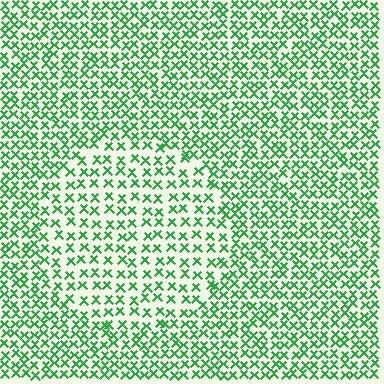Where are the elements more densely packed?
The elements are more densely packed outside the circle boundary.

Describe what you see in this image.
The image contains small green elements arranged at two different densities. A circle-shaped region is visible where the elements are less densely packed than the surrounding area.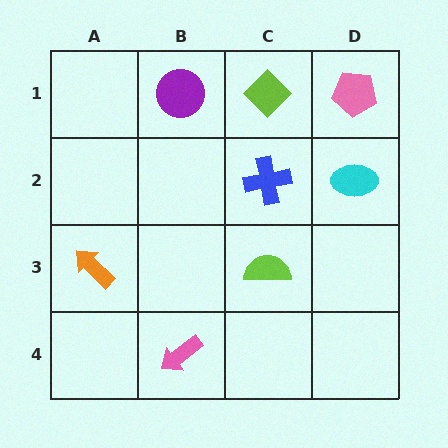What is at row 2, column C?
A blue cross.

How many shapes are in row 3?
2 shapes.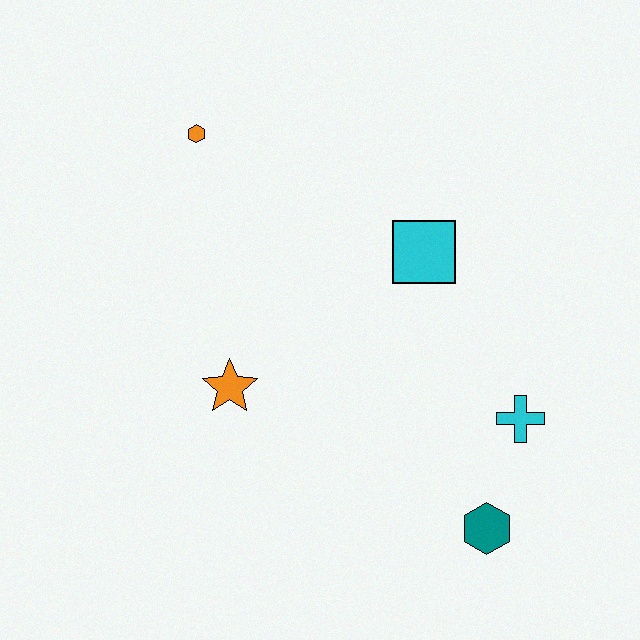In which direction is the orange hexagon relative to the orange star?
The orange hexagon is above the orange star.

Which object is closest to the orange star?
The cyan square is closest to the orange star.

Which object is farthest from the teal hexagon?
The orange hexagon is farthest from the teal hexagon.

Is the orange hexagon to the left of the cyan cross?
Yes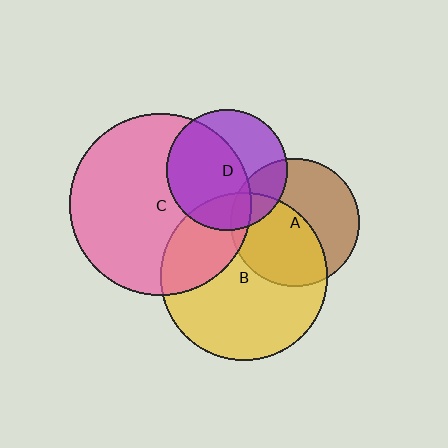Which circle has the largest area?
Circle C (pink).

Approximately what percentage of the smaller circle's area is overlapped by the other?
Approximately 30%.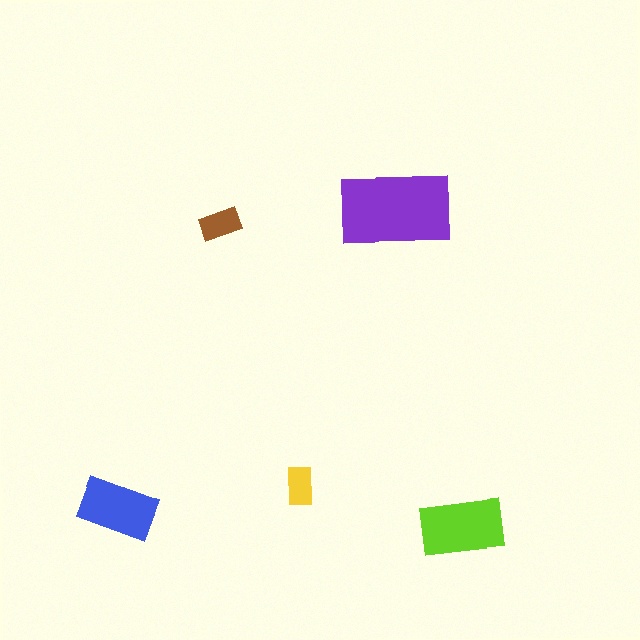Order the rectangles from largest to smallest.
the purple one, the lime one, the blue one, the brown one, the yellow one.